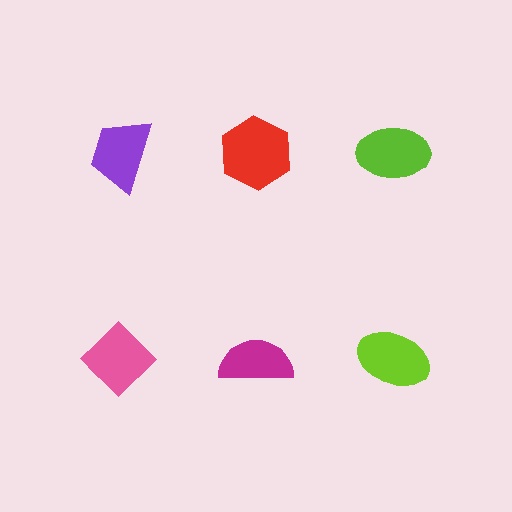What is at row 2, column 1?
A pink diamond.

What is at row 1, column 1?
A purple trapezoid.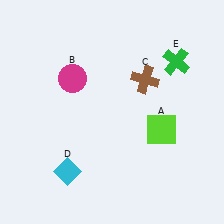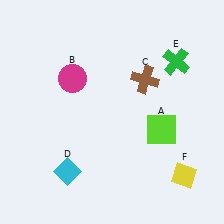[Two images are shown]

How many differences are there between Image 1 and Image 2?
There is 1 difference between the two images.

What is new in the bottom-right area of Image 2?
A yellow diamond (F) was added in the bottom-right area of Image 2.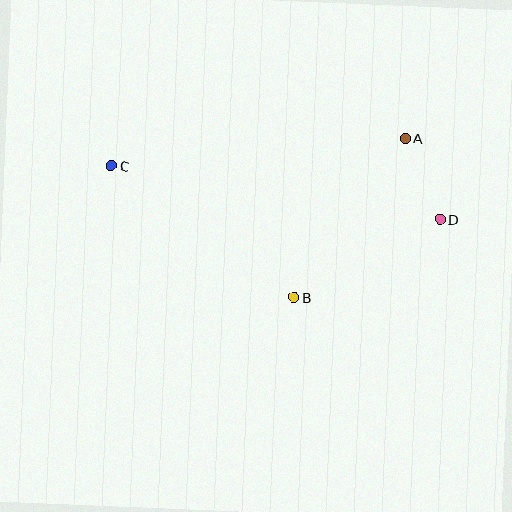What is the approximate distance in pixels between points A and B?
The distance between A and B is approximately 194 pixels.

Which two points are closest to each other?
Points A and D are closest to each other.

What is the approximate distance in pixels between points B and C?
The distance between B and C is approximately 225 pixels.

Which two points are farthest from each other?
Points C and D are farthest from each other.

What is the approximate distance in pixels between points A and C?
The distance between A and C is approximately 295 pixels.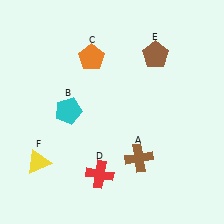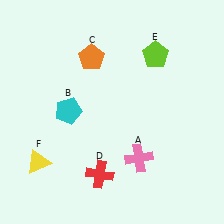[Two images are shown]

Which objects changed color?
A changed from brown to pink. E changed from brown to lime.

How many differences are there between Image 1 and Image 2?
There are 2 differences between the two images.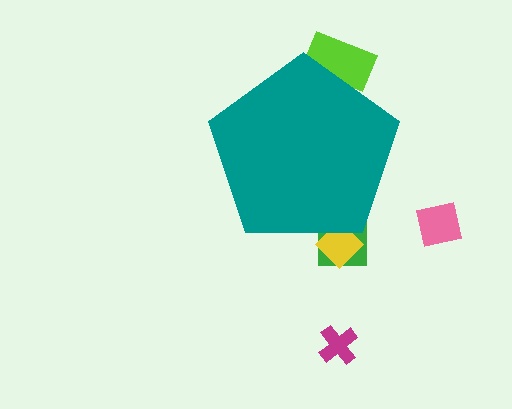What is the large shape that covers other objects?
A teal pentagon.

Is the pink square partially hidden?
No, the pink square is fully visible.